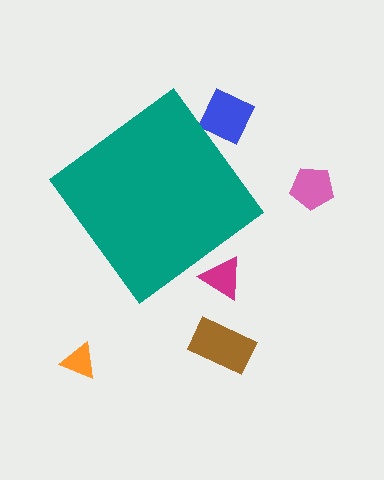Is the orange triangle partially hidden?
No, the orange triangle is fully visible.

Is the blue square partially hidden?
Yes, the blue square is partially hidden behind the teal diamond.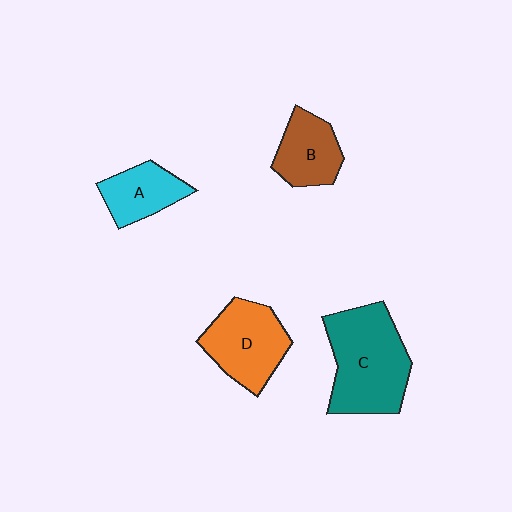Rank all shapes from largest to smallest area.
From largest to smallest: C (teal), D (orange), B (brown), A (cyan).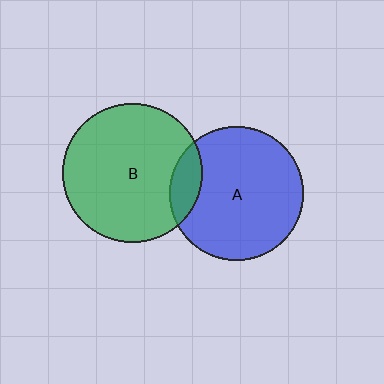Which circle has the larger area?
Circle B (green).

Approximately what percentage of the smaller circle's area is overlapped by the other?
Approximately 15%.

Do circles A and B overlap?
Yes.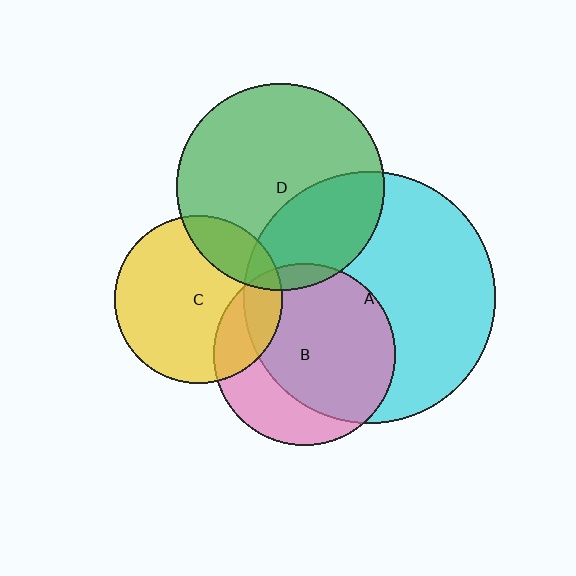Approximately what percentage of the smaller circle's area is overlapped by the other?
Approximately 70%.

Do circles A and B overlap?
Yes.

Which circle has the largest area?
Circle A (cyan).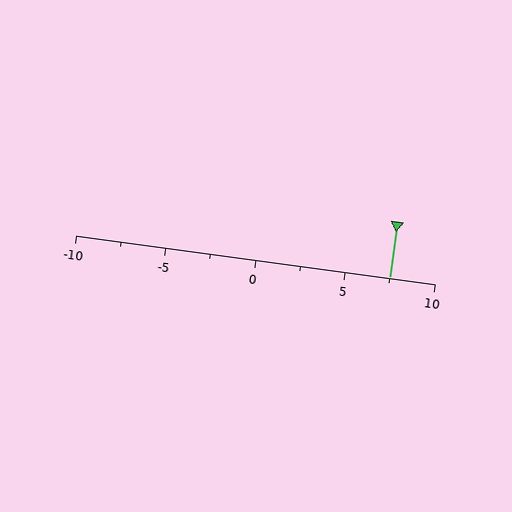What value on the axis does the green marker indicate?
The marker indicates approximately 7.5.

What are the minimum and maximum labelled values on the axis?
The axis runs from -10 to 10.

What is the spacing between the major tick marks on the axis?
The major ticks are spaced 5 apart.